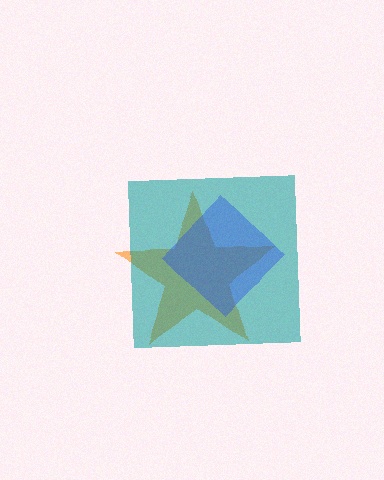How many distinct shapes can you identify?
There are 3 distinct shapes: an orange star, a teal square, a blue diamond.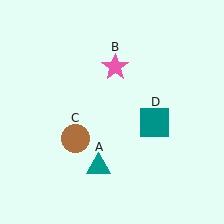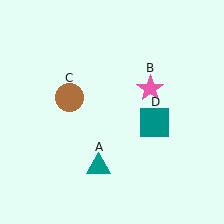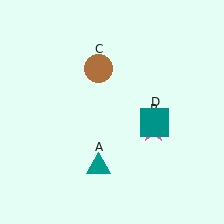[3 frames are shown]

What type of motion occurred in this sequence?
The pink star (object B), brown circle (object C) rotated clockwise around the center of the scene.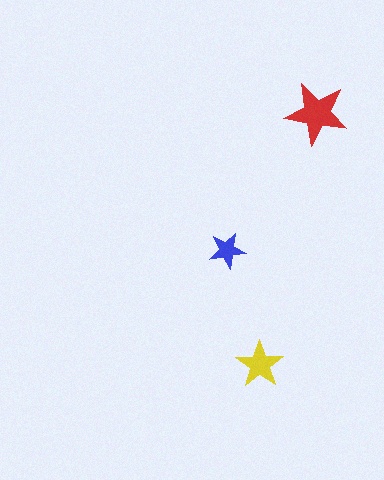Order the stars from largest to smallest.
the red one, the yellow one, the blue one.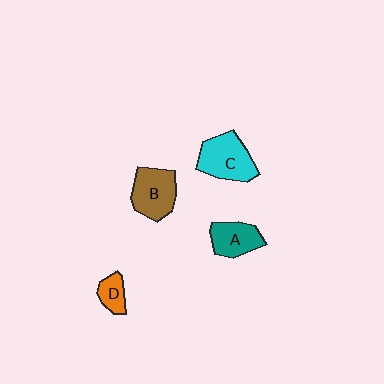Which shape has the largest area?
Shape C (cyan).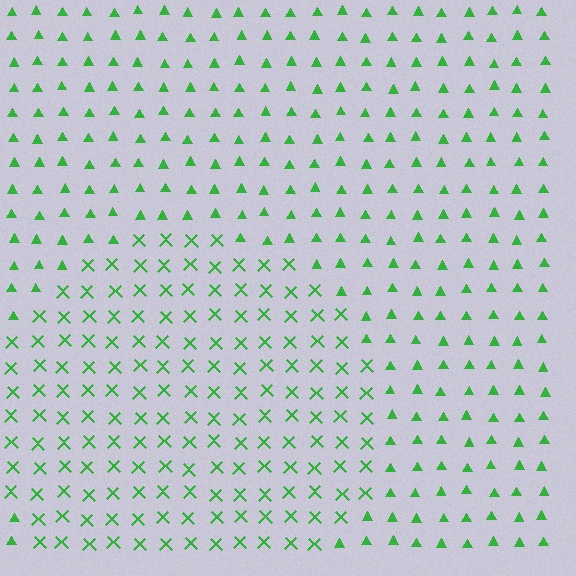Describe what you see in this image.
The image is filled with small green elements arranged in a uniform grid. A circle-shaped region contains X marks, while the surrounding area contains triangles. The boundary is defined purely by the change in element shape.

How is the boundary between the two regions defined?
The boundary is defined by a change in element shape: X marks inside vs. triangles outside. All elements share the same color and spacing.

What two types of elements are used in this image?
The image uses X marks inside the circle region and triangles outside it.